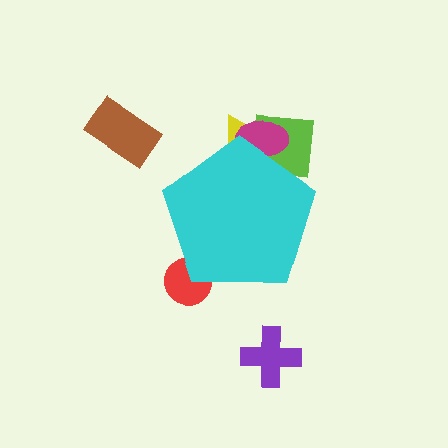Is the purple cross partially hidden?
No, the purple cross is fully visible.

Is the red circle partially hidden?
Yes, the red circle is partially hidden behind the cyan pentagon.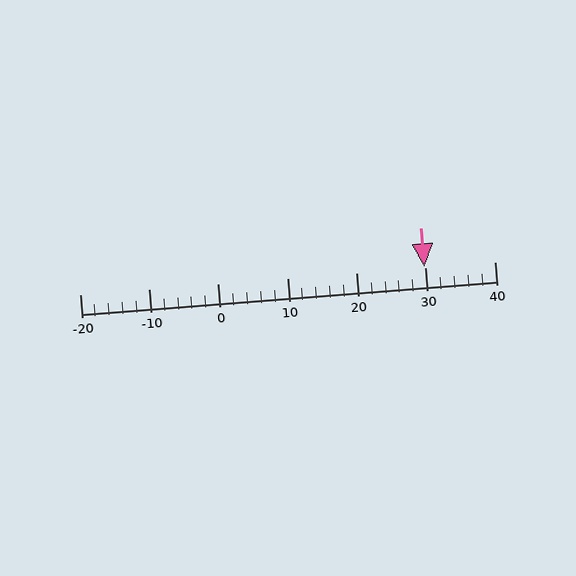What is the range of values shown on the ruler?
The ruler shows values from -20 to 40.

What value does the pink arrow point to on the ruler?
The pink arrow points to approximately 30.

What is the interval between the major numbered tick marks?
The major tick marks are spaced 10 units apart.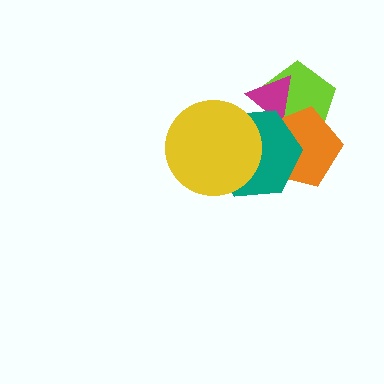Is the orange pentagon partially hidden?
Yes, it is partially covered by another shape.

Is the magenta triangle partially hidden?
Yes, it is partially covered by another shape.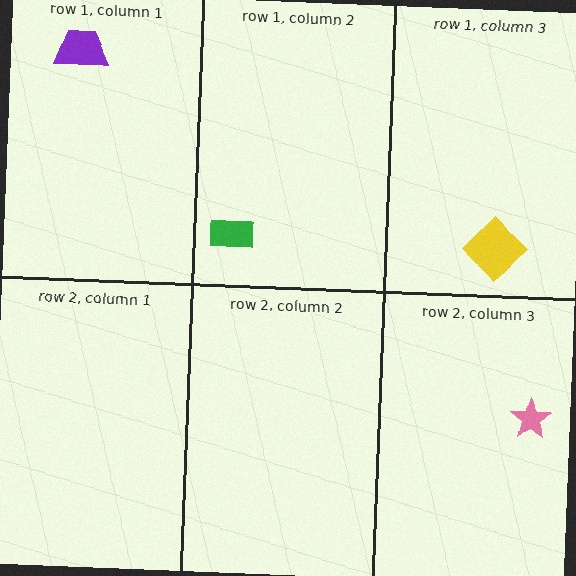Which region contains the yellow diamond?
The row 1, column 3 region.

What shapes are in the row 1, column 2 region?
The green rectangle.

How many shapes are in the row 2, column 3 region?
1.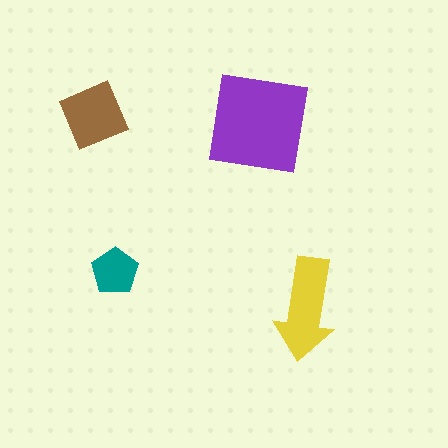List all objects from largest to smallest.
The purple square, the yellow arrow, the brown diamond, the teal pentagon.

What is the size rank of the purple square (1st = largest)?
1st.